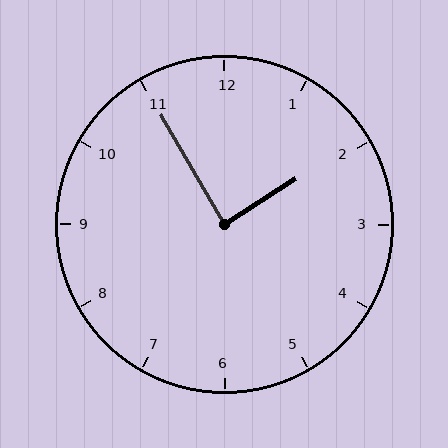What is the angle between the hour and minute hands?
Approximately 88 degrees.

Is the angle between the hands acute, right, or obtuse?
It is right.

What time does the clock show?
1:55.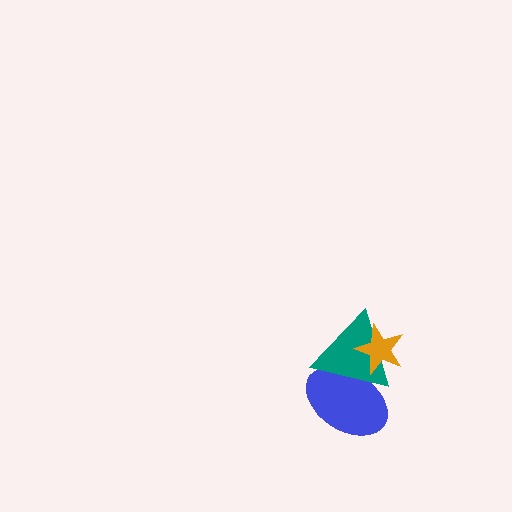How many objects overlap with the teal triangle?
2 objects overlap with the teal triangle.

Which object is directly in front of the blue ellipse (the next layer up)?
The teal triangle is directly in front of the blue ellipse.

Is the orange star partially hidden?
No, no other shape covers it.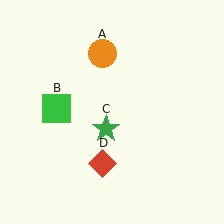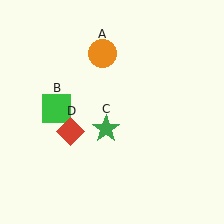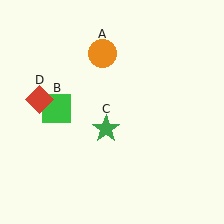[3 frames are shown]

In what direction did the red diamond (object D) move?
The red diamond (object D) moved up and to the left.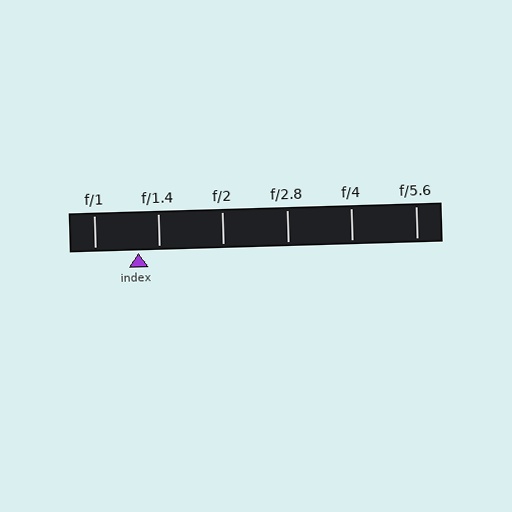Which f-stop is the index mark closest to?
The index mark is closest to f/1.4.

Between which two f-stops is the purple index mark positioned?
The index mark is between f/1 and f/1.4.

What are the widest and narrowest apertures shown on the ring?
The widest aperture shown is f/1 and the narrowest is f/5.6.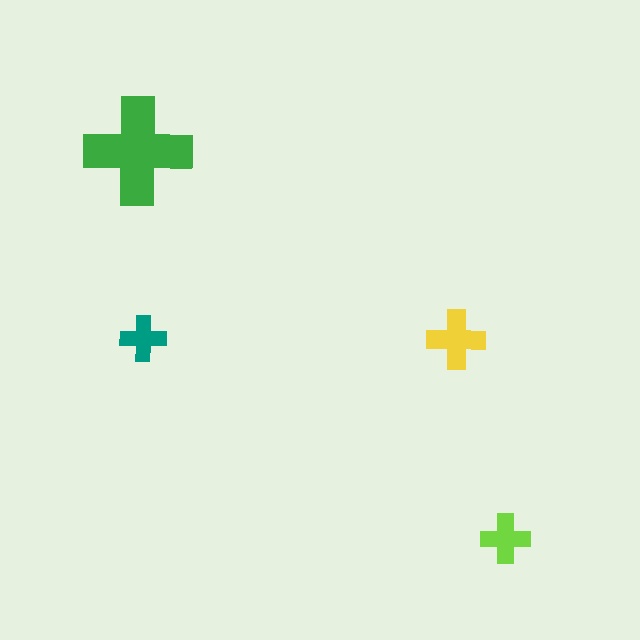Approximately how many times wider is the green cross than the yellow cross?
About 2 times wider.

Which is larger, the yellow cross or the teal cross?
The yellow one.